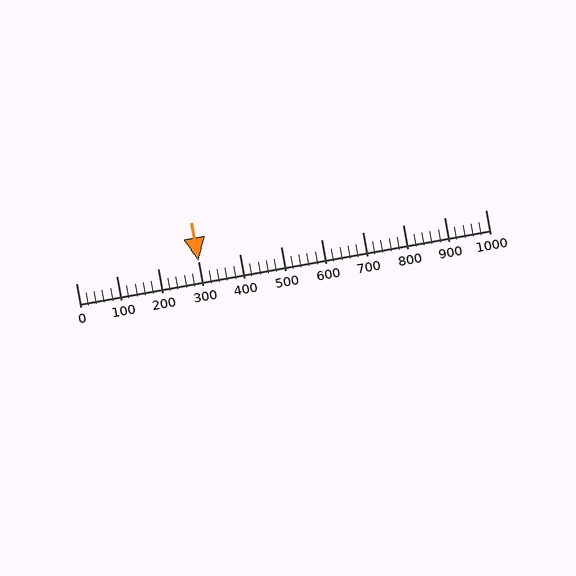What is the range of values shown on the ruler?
The ruler shows values from 0 to 1000.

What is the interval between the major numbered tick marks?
The major tick marks are spaced 100 units apart.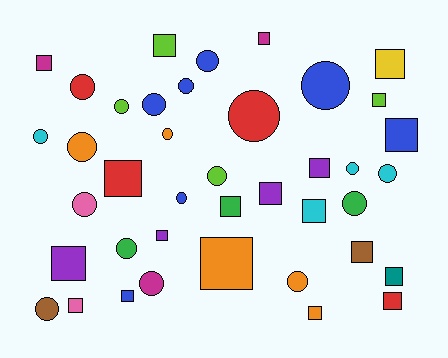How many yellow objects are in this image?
There is 1 yellow object.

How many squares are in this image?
There are 20 squares.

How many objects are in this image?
There are 40 objects.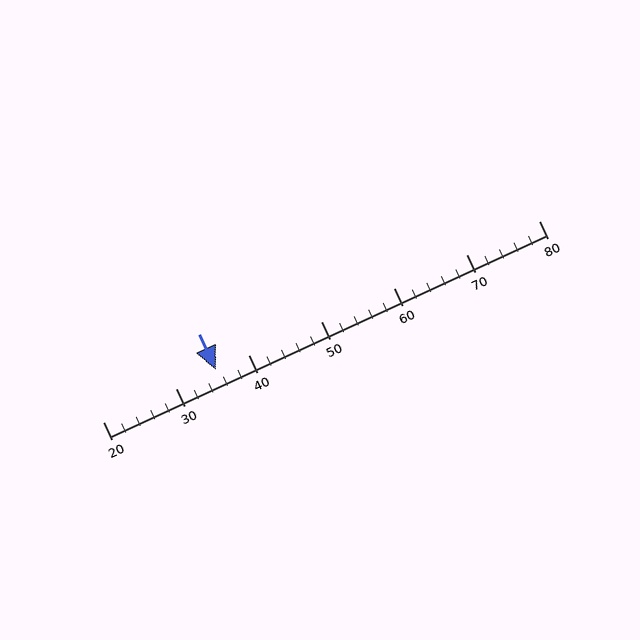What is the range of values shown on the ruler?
The ruler shows values from 20 to 80.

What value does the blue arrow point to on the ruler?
The blue arrow points to approximately 36.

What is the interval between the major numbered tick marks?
The major tick marks are spaced 10 units apart.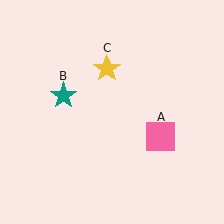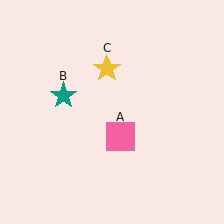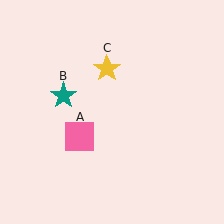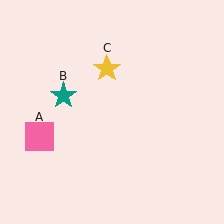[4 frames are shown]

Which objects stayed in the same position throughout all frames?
Teal star (object B) and yellow star (object C) remained stationary.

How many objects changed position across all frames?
1 object changed position: pink square (object A).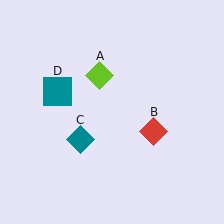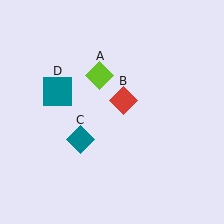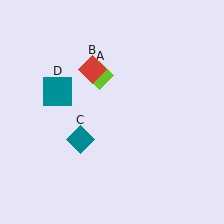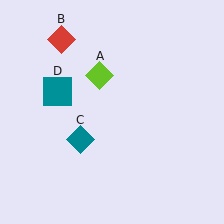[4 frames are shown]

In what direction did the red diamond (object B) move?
The red diamond (object B) moved up and to the left.